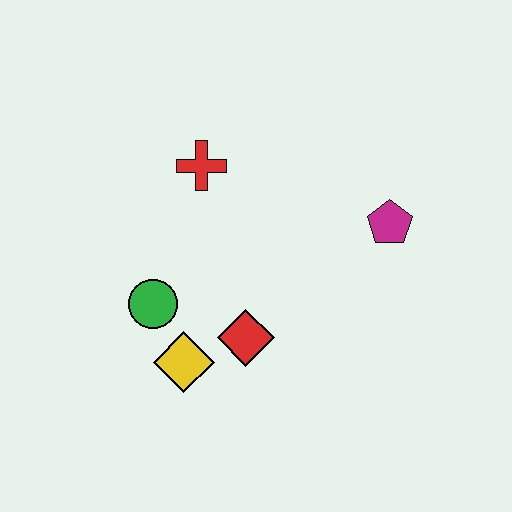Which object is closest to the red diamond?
The yellow diamond is closest to the red diamond.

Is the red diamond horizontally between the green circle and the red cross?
No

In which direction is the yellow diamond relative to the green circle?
The yellow diamond is below the green circle.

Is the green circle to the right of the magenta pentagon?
No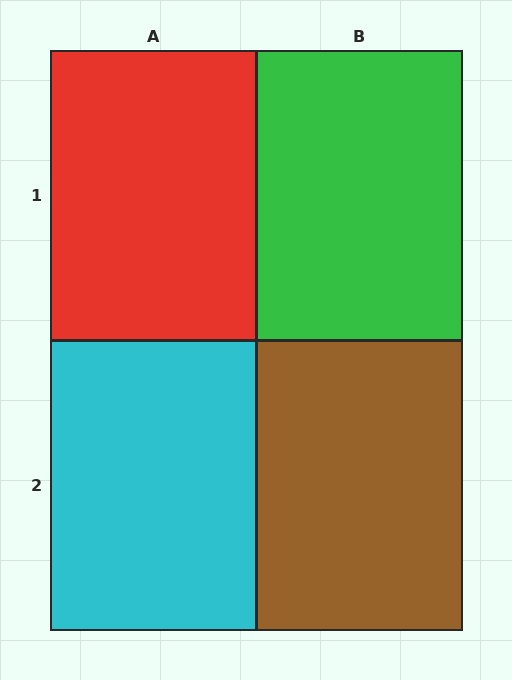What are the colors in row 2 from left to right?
Cyan, brown.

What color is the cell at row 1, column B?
Green.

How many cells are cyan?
1 cell is cyan.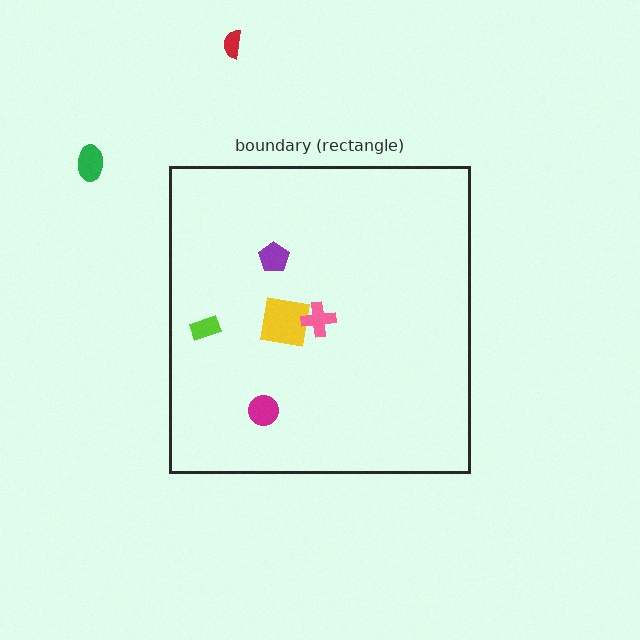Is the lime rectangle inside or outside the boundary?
Inside.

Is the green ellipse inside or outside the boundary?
Outside.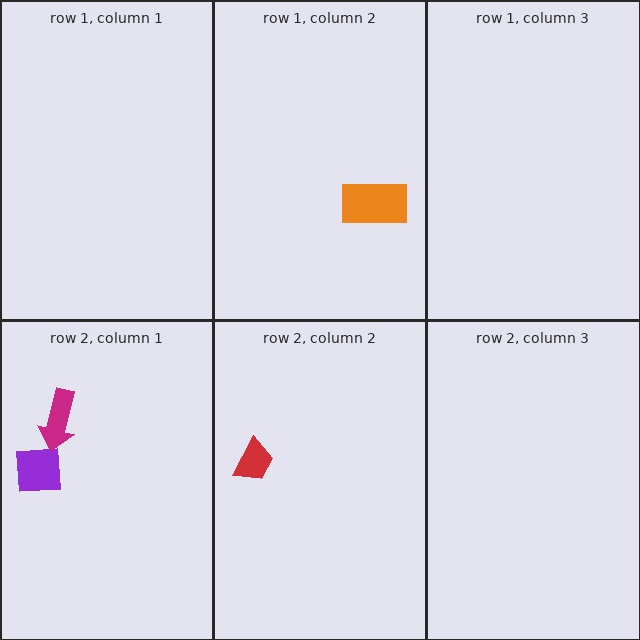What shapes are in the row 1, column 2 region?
The orange rectangle.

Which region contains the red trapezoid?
The row 2, column 2 region.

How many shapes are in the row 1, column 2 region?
1.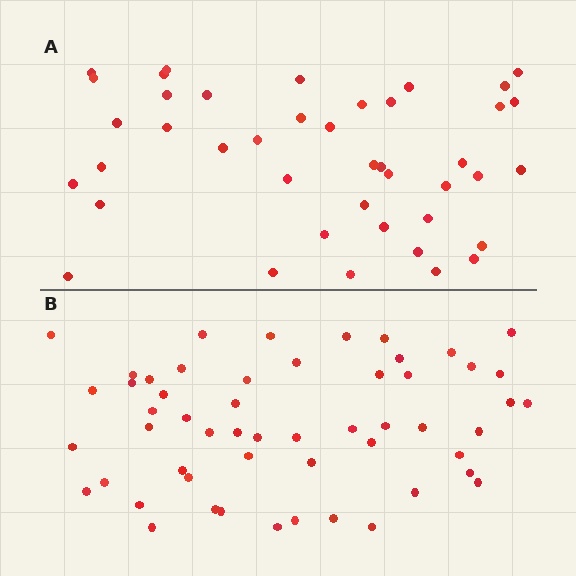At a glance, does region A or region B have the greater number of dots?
Region B (the bottom region) has more dots.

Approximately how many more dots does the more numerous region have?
Region B has roughly 12 or so more dots than region A.